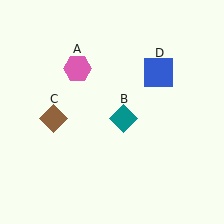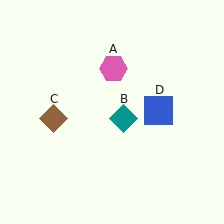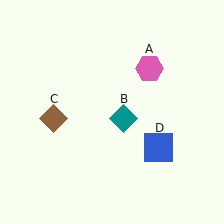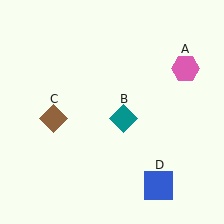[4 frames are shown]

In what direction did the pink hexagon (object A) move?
The pink hexagon (object A) moved right.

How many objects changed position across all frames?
2 objects changed position: pink hexagon (object A), blue square (object D).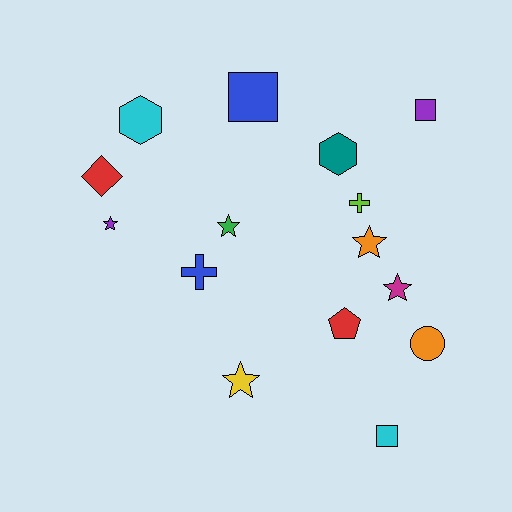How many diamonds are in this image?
There is 1 diamond.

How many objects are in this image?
There are 15 objects.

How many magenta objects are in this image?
There is 1 magenta object.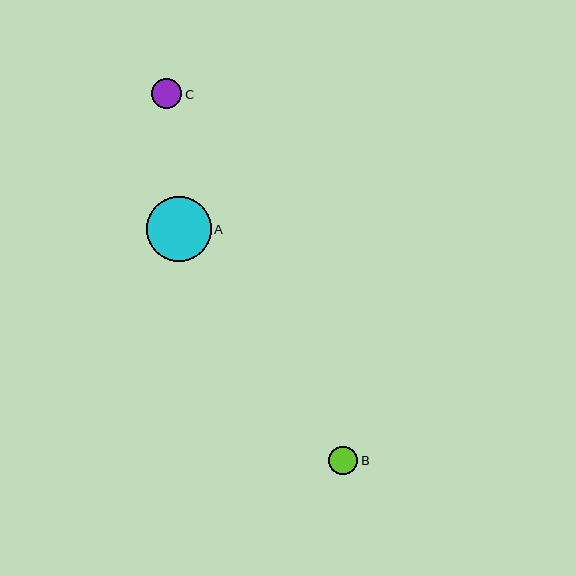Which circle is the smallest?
Circle B is the smallest with a size of approximately 29 pixels.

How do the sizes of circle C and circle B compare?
Circle C and circle B are approximately the same size.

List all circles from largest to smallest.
From largest to smallest: A, C, B.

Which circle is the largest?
Circle A is the largest with a size of approximately 65 pixels.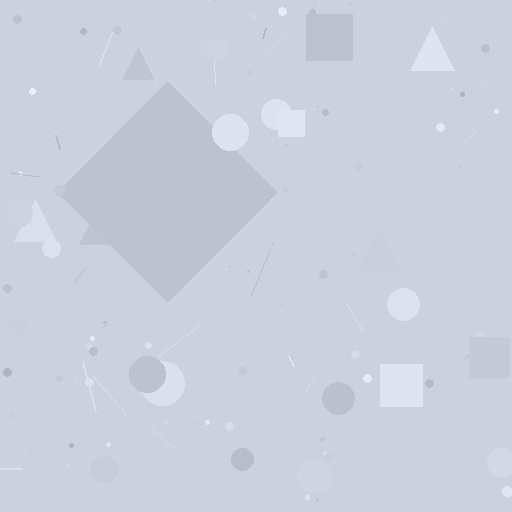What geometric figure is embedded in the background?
A diamond is embedded in the background.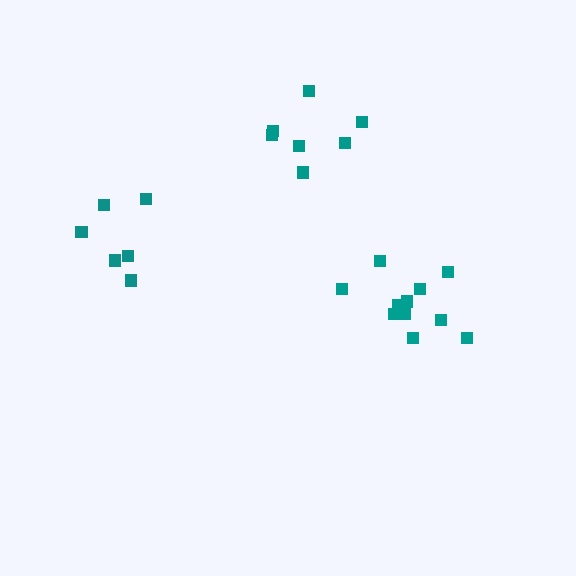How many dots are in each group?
Group 1: 11 dots, Group 2: 7 dots, Group 3: 6 dots (24 total).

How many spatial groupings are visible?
There are 3 spatial groupings.